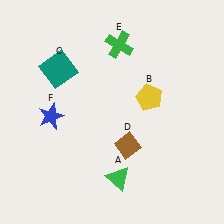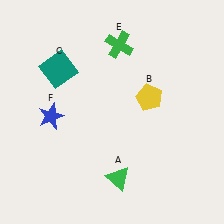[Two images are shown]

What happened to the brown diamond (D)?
The brown diamond (D) was removed in Image 2. It was in the bottom-right area of Image 1.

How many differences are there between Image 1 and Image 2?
There is 1 difference between the two images.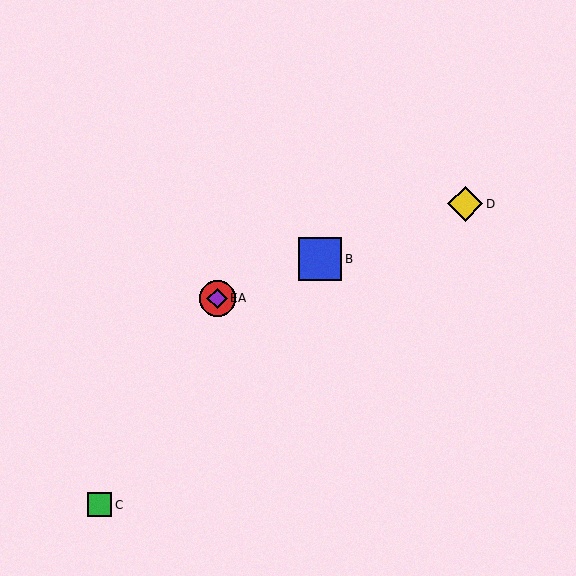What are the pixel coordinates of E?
Object E is at (217, 298).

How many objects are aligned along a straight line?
4 objects (A, B, D, E) are aligned along a straight line.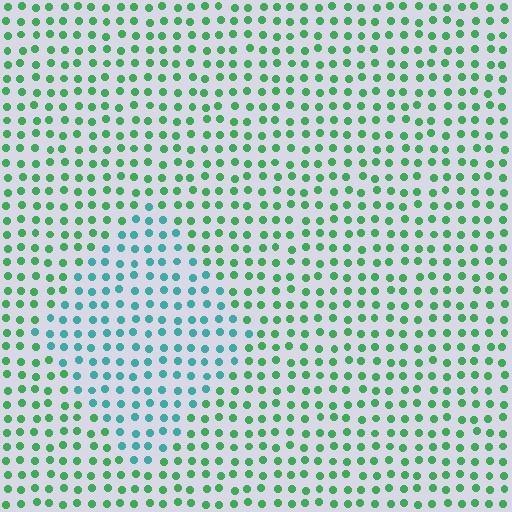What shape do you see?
I see a diamond.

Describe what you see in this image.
The image is filled with small green elements in a uniform arrangement. A diamond-shaped region is visible where the elements are tinted to a slightly different hue, forming a subtle color boundary.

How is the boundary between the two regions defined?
The boundary is defined purely by a slight shift in hue (about 42 degrees). Spacing, size, and orientation are identical on both sides.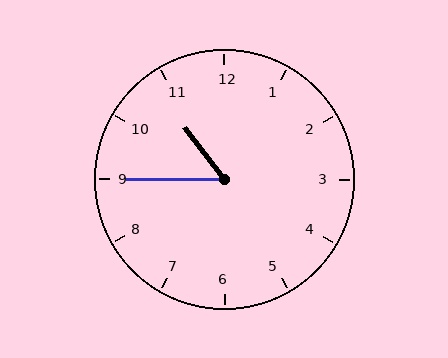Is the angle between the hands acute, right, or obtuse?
It is acute.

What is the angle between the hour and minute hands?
Approximately 52 degrees.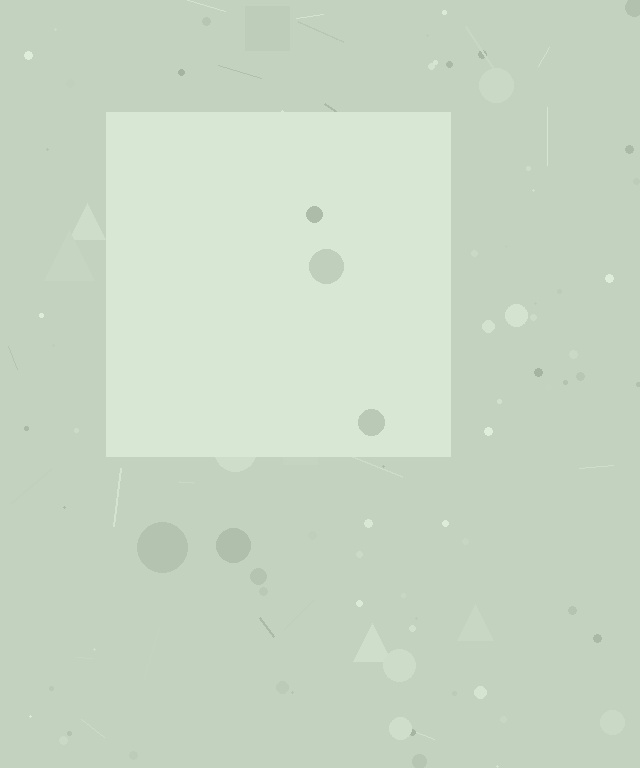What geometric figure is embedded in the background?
A square is embedded in the background.